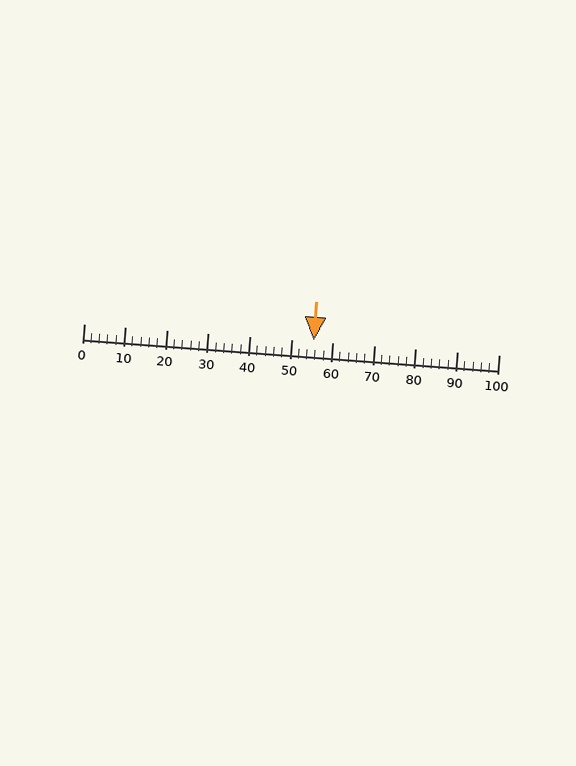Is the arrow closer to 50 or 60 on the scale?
The arrow is closer to 60.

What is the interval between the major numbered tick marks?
The major tick marks are spaced 10 units apart.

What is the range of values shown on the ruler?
The ruler shows values from 0 to 100.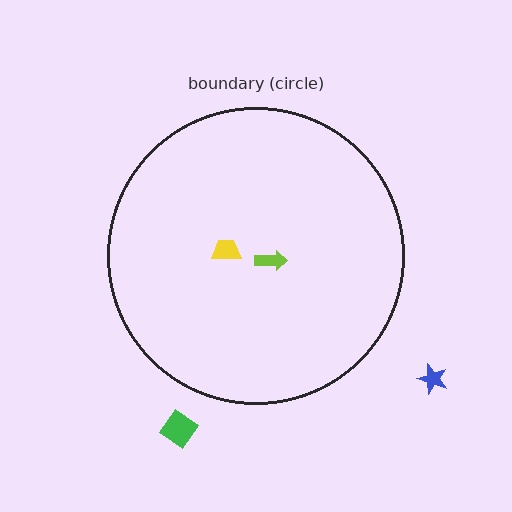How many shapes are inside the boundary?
2 inside, 2 outside.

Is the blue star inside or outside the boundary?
Outside.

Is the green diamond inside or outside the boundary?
Outside.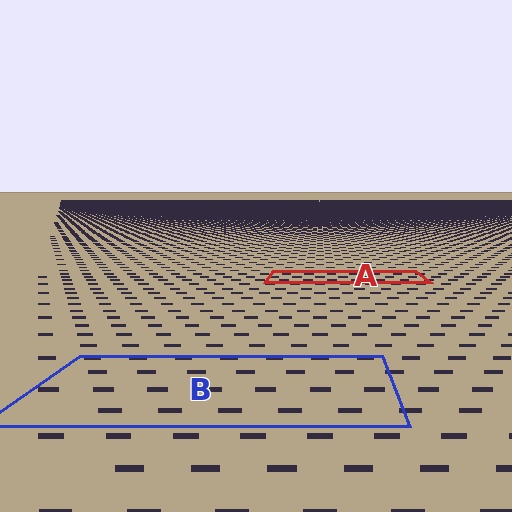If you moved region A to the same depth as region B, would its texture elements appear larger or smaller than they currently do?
They would appear larger. At a closer depth, the same texture elements are projected at a bigger on-screen size.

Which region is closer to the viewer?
Region B is closer. The texture elements there are larger and more spread out.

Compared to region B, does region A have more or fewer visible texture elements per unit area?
Region A has more texture elements per unit area — they are packed more densely because it is farther away.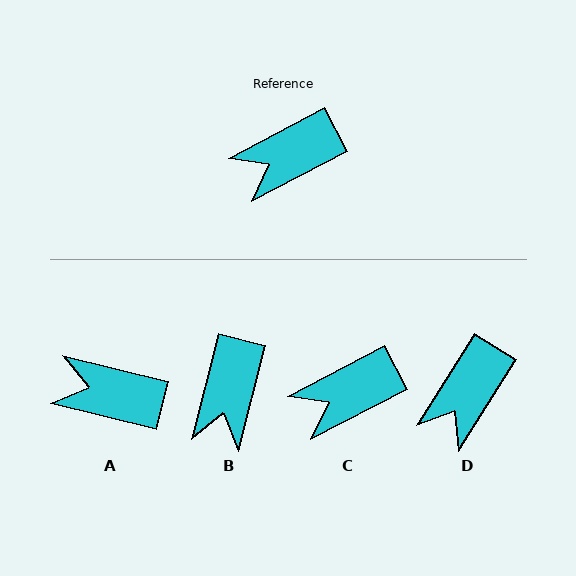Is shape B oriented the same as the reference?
No, it is off by about 48 degrees.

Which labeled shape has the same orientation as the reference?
C.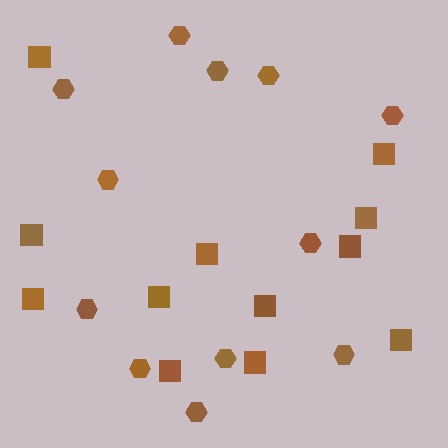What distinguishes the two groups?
There are 2 groups: one group of hexagons (12) and one group of squares (12).